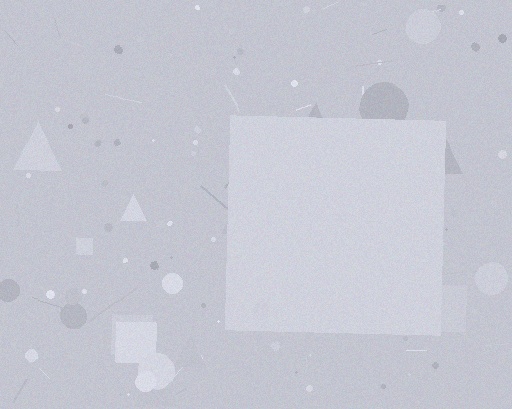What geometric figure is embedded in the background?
A square is embedded in the background.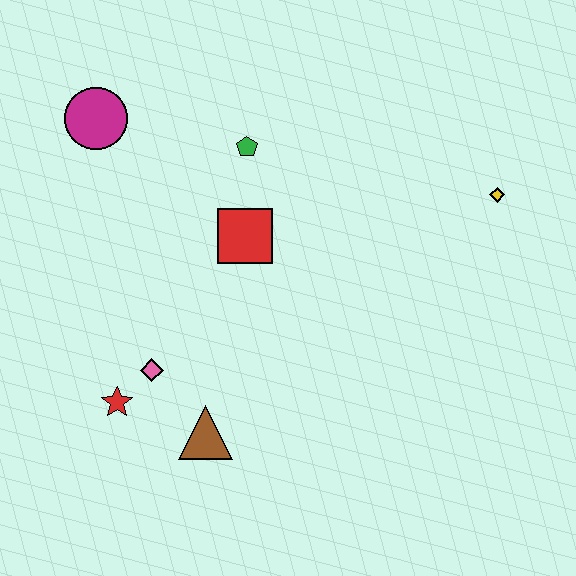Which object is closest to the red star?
The pink diamond is closest to the red star.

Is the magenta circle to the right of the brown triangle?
No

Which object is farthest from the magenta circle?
The yellow diamond is farthest from the magenta circle.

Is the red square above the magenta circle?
No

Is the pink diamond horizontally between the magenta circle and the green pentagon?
Yes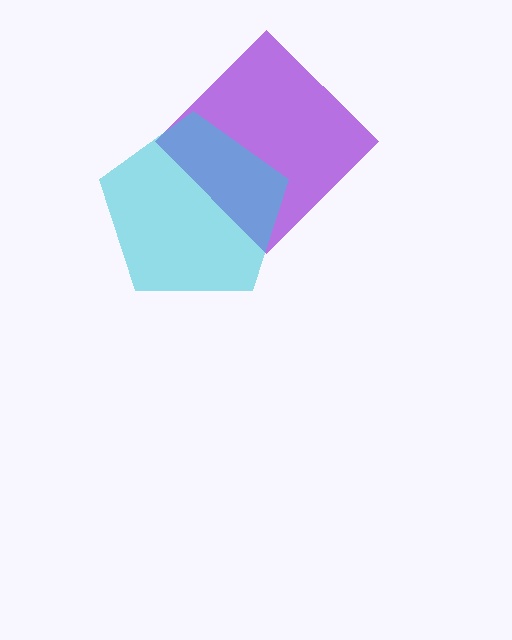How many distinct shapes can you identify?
There are 2 distinct shapes: a purple diamond, a cyan pentagon.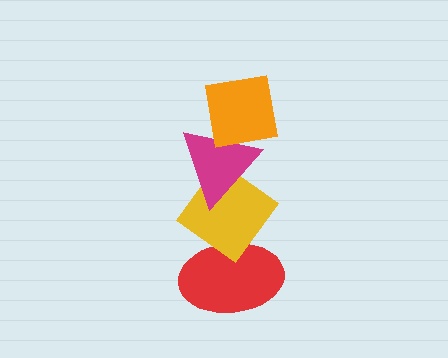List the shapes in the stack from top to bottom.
From top to bottom: the orange square, the magenta triangle, the yellow diamond, the red ellipse.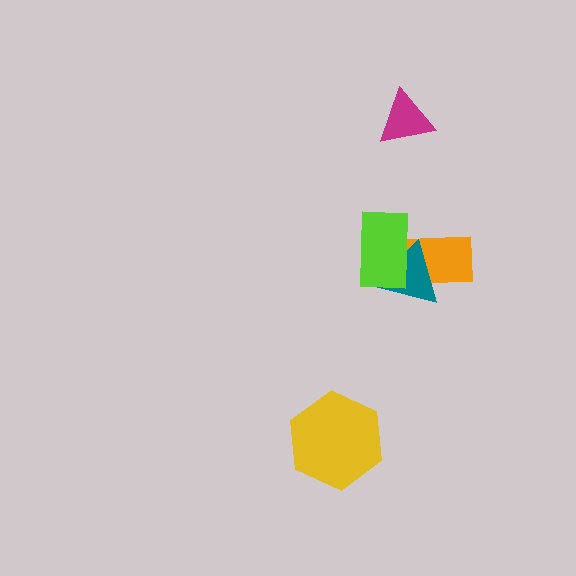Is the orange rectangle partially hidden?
Yes, it is partially covered by another shape.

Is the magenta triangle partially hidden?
No, no other shape covers it.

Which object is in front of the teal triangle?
The lime rectangle is in front of the teal triangle.